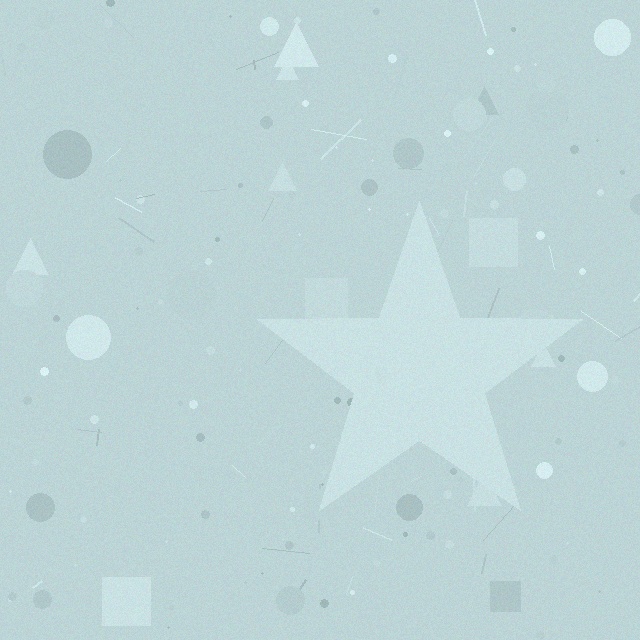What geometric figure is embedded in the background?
A star is embedded in the background.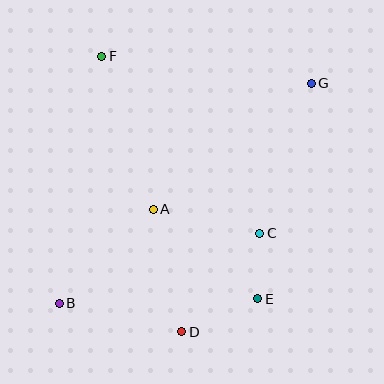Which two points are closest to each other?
Points C and E are closest to each other.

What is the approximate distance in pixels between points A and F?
The distance between A and F is approximately 161 pixels.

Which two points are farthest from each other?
Points B and G are farthest from each other.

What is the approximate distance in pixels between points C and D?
The distance between C and D is approximately 126 pixels.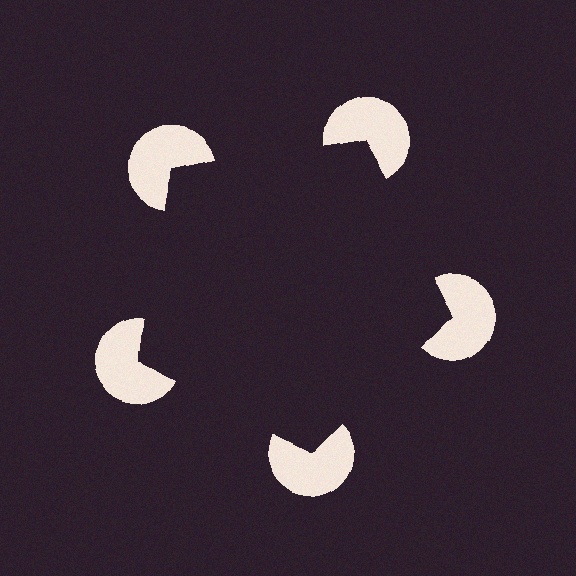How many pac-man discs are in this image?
There are 5 — one at each vertex of the illusory pentagon.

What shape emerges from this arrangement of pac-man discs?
An illusory pentagon — its edges are inferred from the aligned wedge cuts in the pac-man discs, not physically drawn.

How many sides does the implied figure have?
5 sides.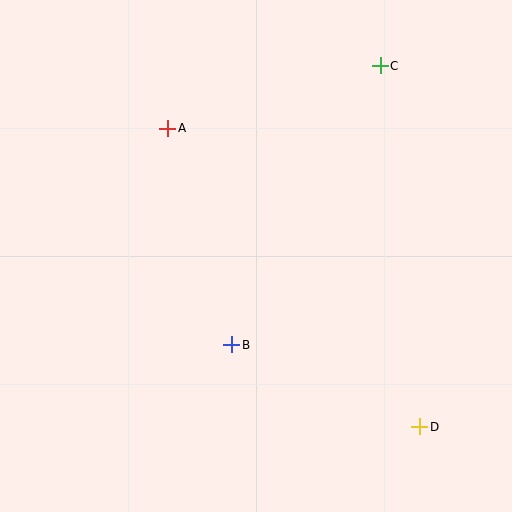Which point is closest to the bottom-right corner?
Point D is closest to the bottom-right corner.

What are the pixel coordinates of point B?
Point B is at (232, 345).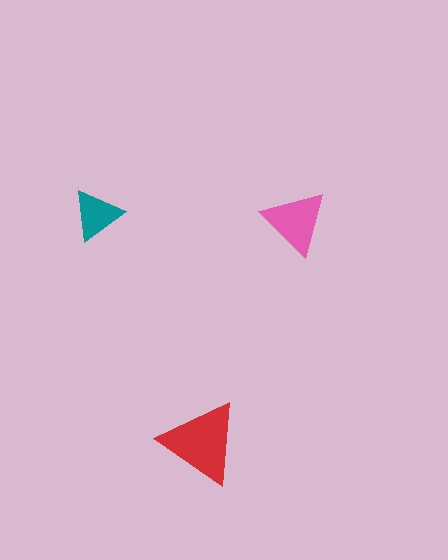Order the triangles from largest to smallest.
the red one, the pink one, the teal one.